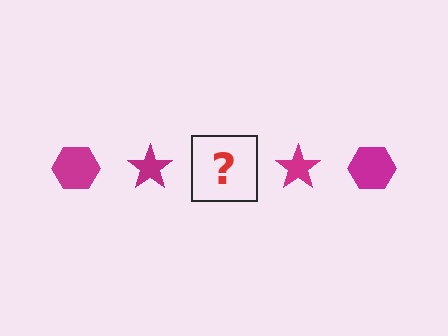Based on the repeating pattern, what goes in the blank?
The blank should be a magenta hexagon.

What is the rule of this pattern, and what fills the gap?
The rule is that the pattern cycles through hexagon, star shapes in magenta. The gap should be filled with a magenta hexagon.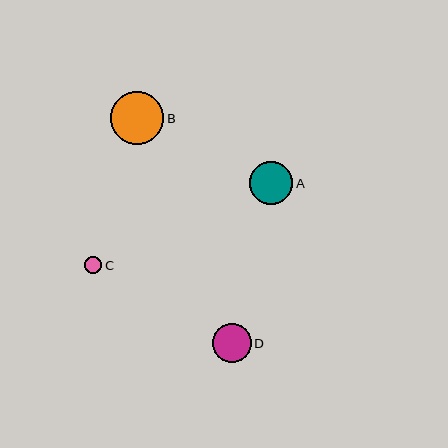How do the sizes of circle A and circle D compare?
Circle A and circle D are approximately the same size.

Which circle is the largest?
Circle B is the largest with a size of approximately 54 pixels.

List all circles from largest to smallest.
From largest to smallest: B, A, D, C.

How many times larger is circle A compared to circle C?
Circle A is approximately 2.4 times the size of circle C.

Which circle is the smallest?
Circle C is the smallest with a size of approximately 18 pixels.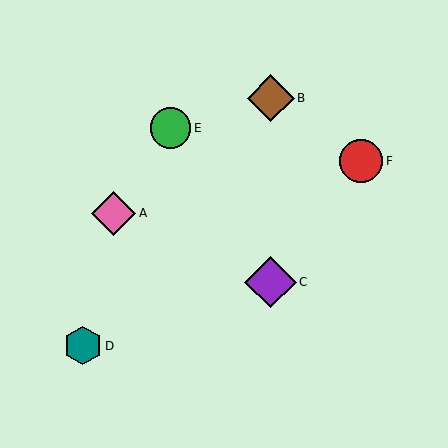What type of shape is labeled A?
Shape A is a pink diamond.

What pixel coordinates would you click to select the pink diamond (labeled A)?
Click at (114, 213) to select the pink diamond A.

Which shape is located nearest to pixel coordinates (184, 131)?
The green circle (labeled E) at (170, 128) is nearest to that location.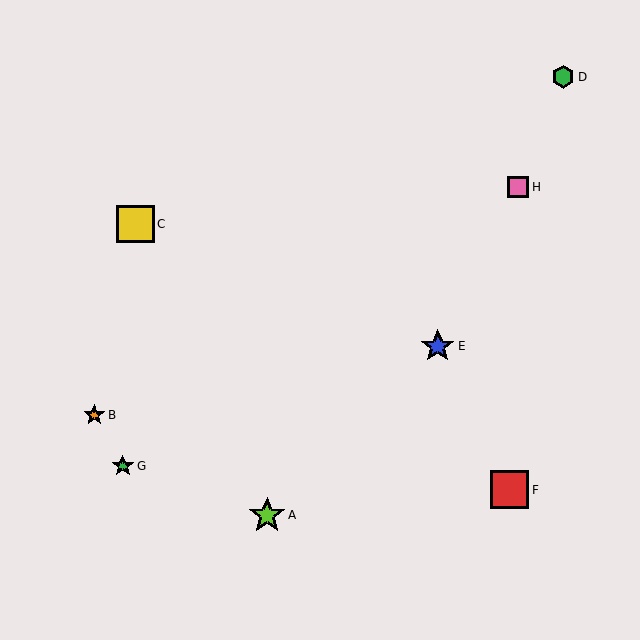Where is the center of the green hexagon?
The center of the green hexagon is at (563, 77).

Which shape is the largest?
The red square (labeled F) is the largest.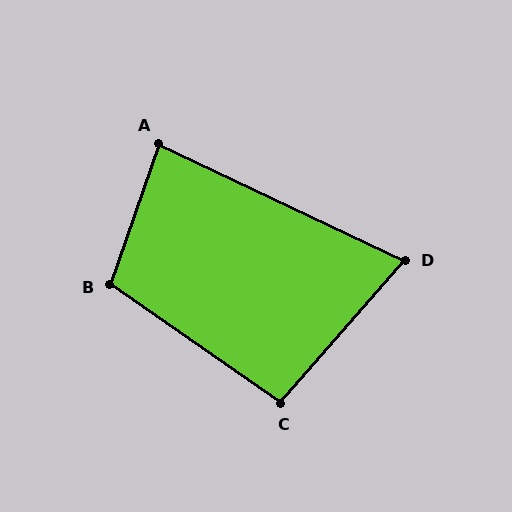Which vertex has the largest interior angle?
B, at approximately 106 degrees.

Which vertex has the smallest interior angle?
D, at approximately 74 degrees.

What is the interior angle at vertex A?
Approximately 84 degrees (acute).